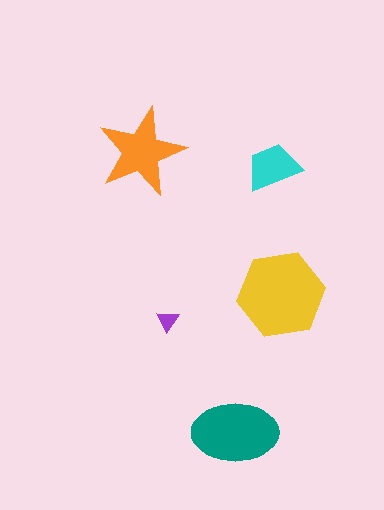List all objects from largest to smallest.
The yellow hexagon, the teal ellipse, the orange star, the cyan trapezoid, the purple triangle.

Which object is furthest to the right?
The yellow hexagon is rightmost.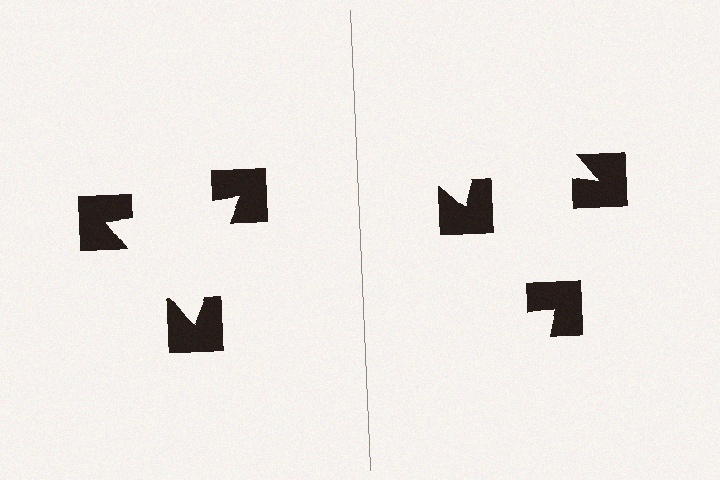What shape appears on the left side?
An illusory triangle.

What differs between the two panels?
The notched squares are positioned identically on both sides; only the wedge orientations differ. On the left they align to a triangle; on the right they are misaligned.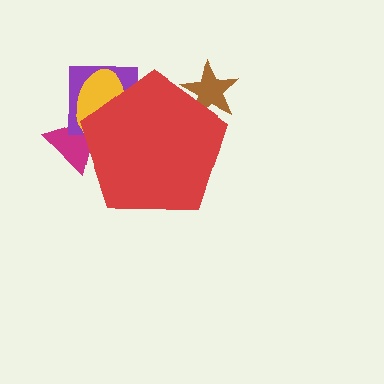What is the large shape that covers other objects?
A red pentagon.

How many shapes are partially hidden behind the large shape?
4 shapes are partially hidden.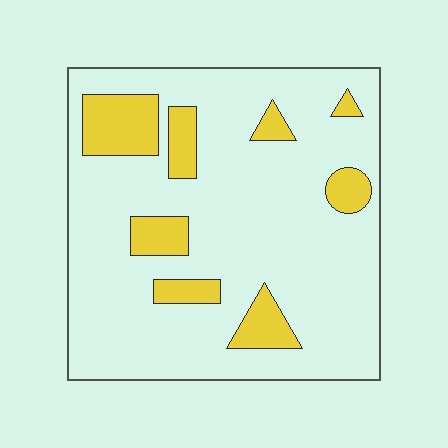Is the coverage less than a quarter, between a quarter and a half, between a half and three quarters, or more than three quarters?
Less than a quarter.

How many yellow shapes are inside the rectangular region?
8.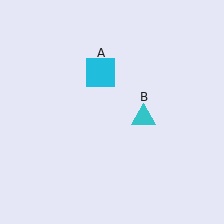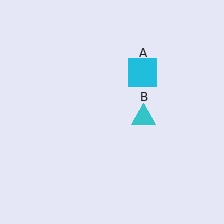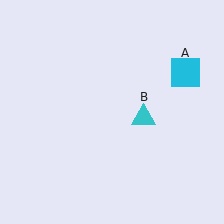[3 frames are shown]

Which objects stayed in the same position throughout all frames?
Cyan triangle (object B) remained stationary.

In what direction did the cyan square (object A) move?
The cyan square (object A) moved right.